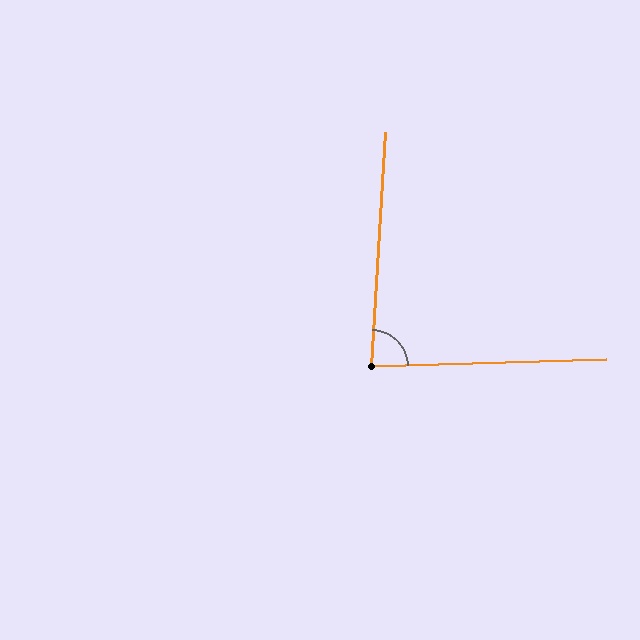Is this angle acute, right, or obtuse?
It is acute.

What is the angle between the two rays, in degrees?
Approximately 85 degrees.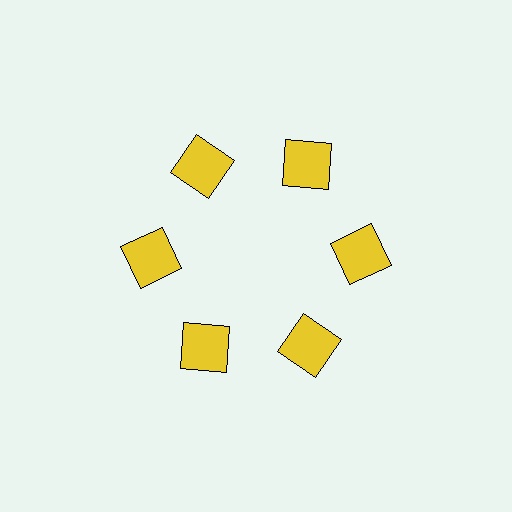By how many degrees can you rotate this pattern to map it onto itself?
The pattern maps onto itself every 60 degrees of rotation.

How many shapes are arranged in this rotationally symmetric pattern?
There are 6 shapes, arranged in 6 groups of 1.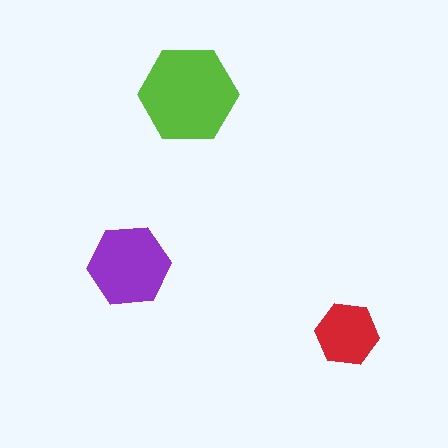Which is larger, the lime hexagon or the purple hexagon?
The lime one.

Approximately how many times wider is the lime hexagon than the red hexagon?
About 1.5 times wider.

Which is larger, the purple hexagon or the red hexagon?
The purple one.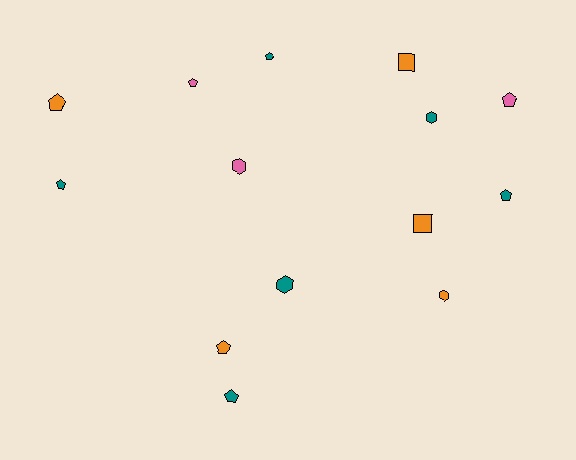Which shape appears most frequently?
Pentagon, with 8 objects.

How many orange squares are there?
There are 2 orange squares.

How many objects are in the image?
There are 14 objects.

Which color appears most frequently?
Teal, with 6 objects.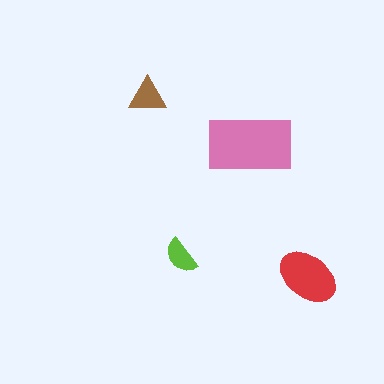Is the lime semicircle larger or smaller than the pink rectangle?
Smaller.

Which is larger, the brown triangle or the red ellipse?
The red ellipse.